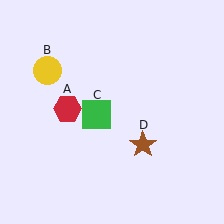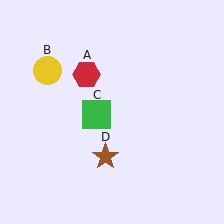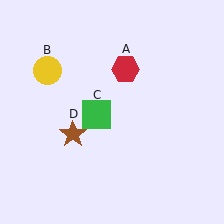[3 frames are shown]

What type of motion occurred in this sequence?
The red hexagon (object A), brown star (object D) rotated clockwise around the center of the scene.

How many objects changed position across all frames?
2 objects changed position: red hexagon (object A), brown star (object D).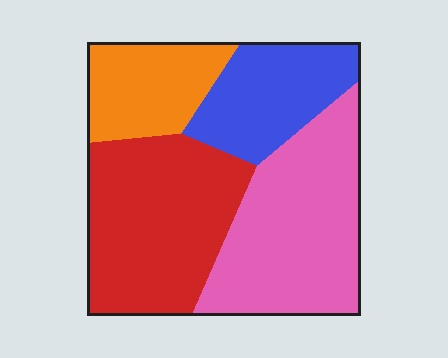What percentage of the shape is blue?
Blue takes up between a sixth and a third of the shape.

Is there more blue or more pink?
Pink.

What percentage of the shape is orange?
Orange takes up less than a sixth of the shape.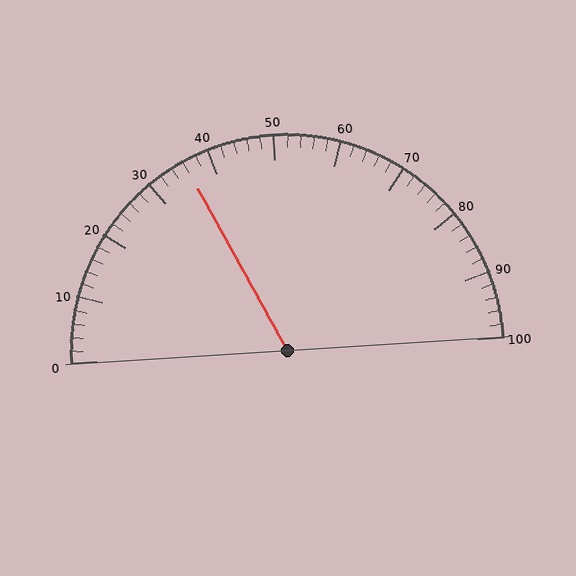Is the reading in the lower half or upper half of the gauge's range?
The reading is in the lower half of the range (0 to 100).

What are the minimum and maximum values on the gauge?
The gauge ranges from 0 to 100.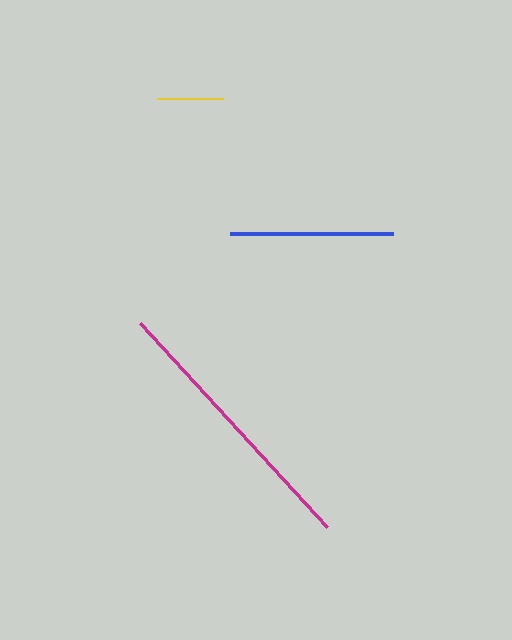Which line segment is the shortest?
The yellow line is the shortest at approximately 66 pixels.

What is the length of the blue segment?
The blue segment is approximately 163 pixels long.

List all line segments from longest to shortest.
From longest to shortest: magenta, blue, yellow.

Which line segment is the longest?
The magenta line is the longest at approximately 276 pixels.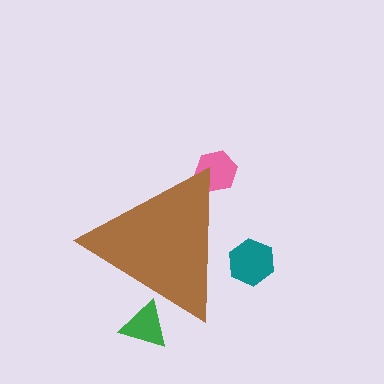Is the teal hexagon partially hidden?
Yes, the teal hexagon is partially hidden behind the brown triangle.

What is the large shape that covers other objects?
A brown triangle.